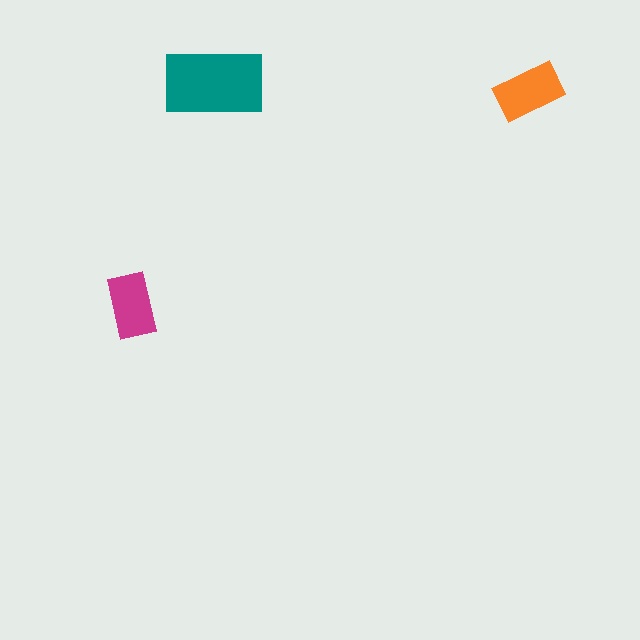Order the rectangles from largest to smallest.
the teal one, the orange one, the magenta one.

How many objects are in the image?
There are 3 objects in the image.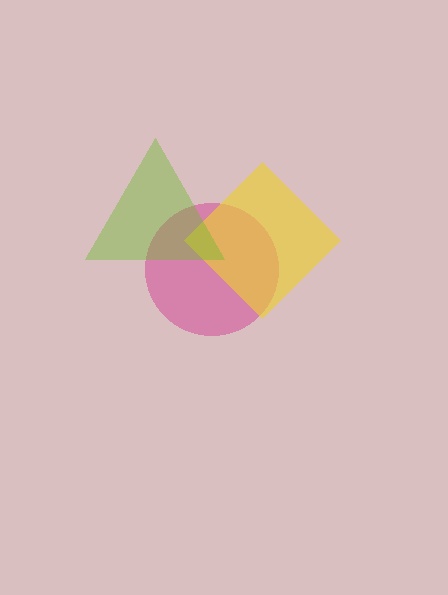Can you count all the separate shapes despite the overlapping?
Yes, there are 3 separate shapes.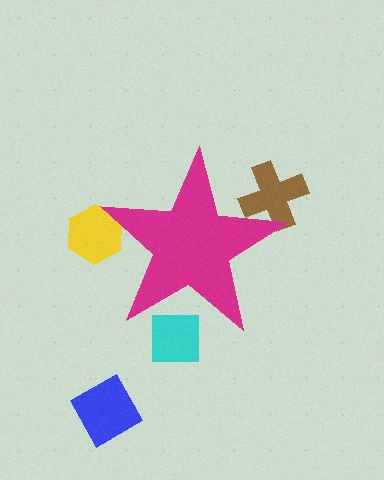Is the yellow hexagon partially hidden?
Yes, the yellow hexagon is partially hidden behind the magenta star.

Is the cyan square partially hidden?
Yes, the cyan square is partially hidden behind the magenta star.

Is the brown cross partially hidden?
Yes, the brown cross is partially hidden behind the magenta star.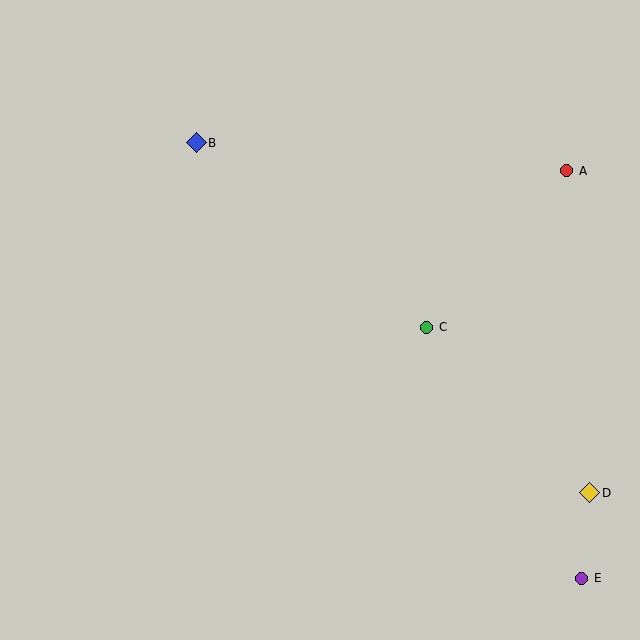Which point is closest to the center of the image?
Point C at (426, 327) is closest to the center.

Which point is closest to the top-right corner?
Point A is closest to the top-right corner.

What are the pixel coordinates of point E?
Point E is at (582, 578).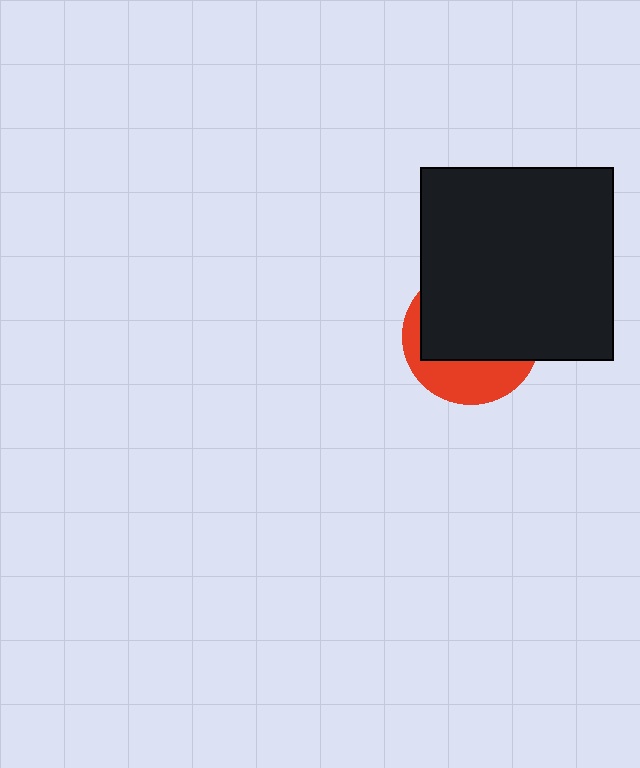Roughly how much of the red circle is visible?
A small part of it is visible (roughly 34%).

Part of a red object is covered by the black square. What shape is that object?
It is a circle.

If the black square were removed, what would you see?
You would see the complete red circle.